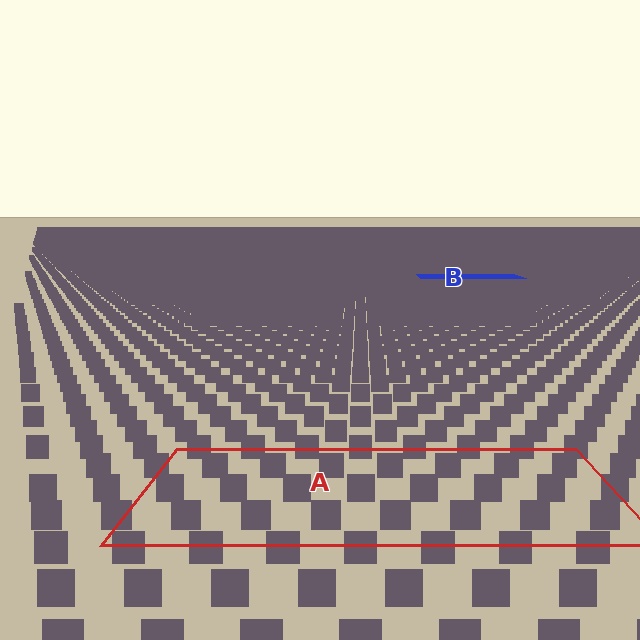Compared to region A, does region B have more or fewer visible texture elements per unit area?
Region B has more texture elements per unit area — they are packed more densely because it is farther away.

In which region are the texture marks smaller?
The texture marks are smaller in region B, because it is farther away.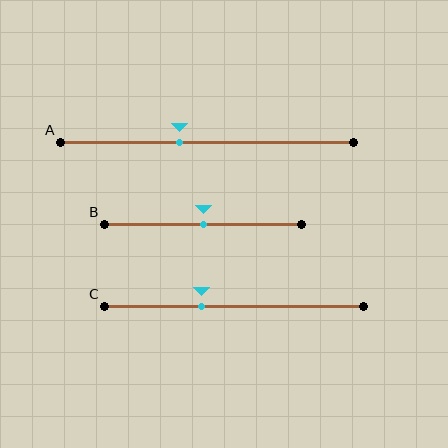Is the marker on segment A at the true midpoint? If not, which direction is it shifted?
No, the marker on segment A is shifted to the left by about 9% of the segment length.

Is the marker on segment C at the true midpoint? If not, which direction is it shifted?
No, the marker on segment C is shifted to the left by about 12% of the segment length.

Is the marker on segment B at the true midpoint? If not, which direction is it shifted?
Yes, the marker on segment B is at the true midpoint.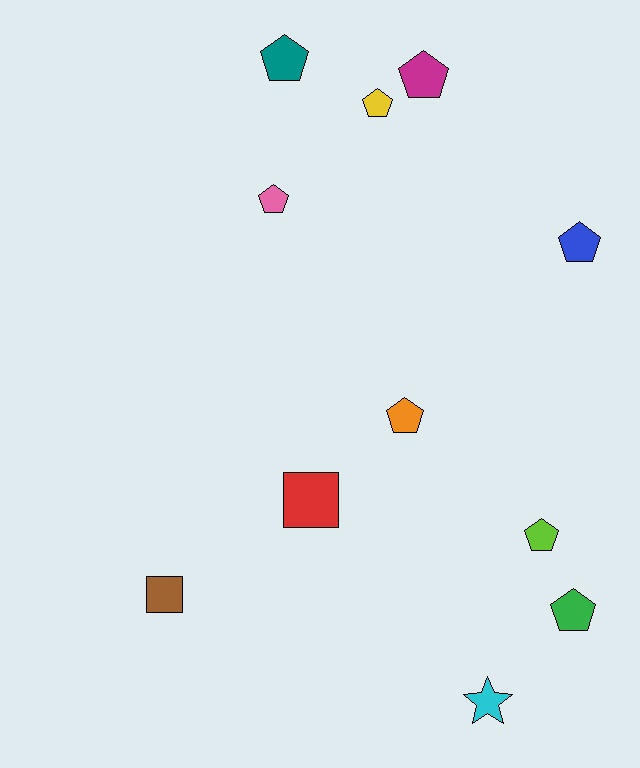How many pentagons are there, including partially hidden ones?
There are 8 pentagons.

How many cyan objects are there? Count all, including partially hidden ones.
There is 1 cyan object.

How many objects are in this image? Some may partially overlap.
There are 11 objects.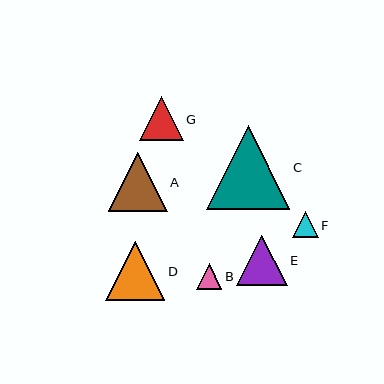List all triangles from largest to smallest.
From largest to smallest: C, D, A, E, G, B, F.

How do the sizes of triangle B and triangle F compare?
Triangle B and triangle F are approximately the same size.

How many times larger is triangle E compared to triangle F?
Triangle E is approximately 2.0 times the size of triangle F.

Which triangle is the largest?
Triangle C is the largest with a size of approximately 83 pixels.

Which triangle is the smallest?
Triangle F is the smallest with a size of approximately 26 pixels.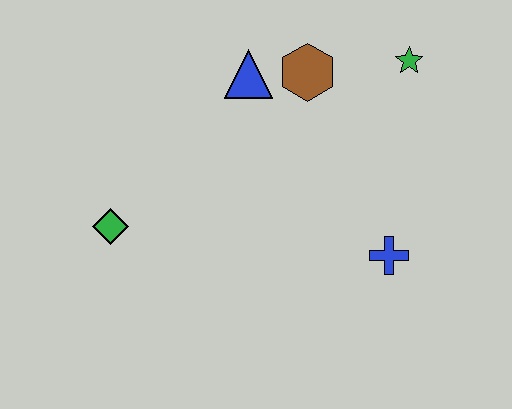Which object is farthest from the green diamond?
The green star is farthest from the green diamond.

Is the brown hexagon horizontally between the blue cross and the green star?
No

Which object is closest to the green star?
The brown hexagon is closest to the green star.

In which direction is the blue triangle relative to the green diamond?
The blue triangle is above the green diamond.